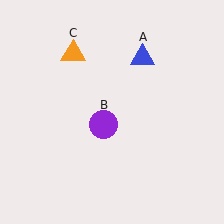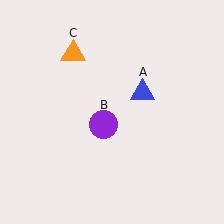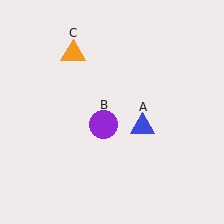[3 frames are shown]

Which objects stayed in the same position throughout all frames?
Purple circle (object B) and orange triangle (object C) remained stationary.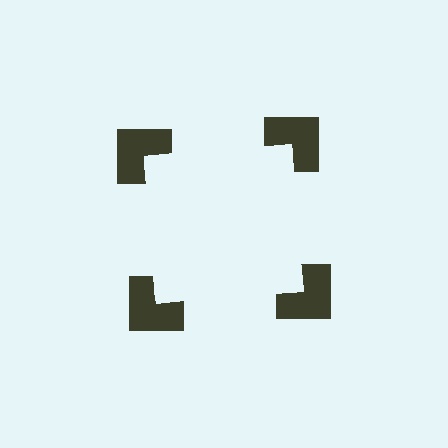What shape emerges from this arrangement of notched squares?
An illusory square — its edges are inferred from the aligned wedge cuts in the notched squares, not physically drawn.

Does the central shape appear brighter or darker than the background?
It typically appears slightly brighter than the background, even though no actual brightness change is drawn.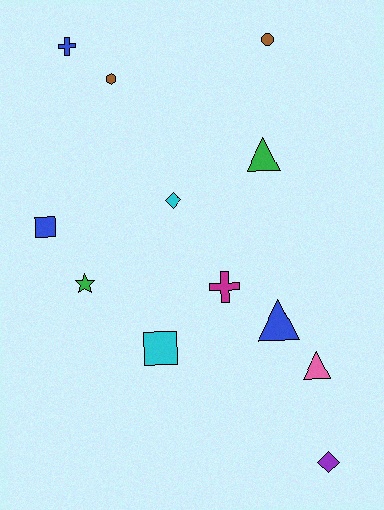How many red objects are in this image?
There are no red objects.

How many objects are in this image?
There are 12 objects.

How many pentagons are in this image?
There are no pentagons.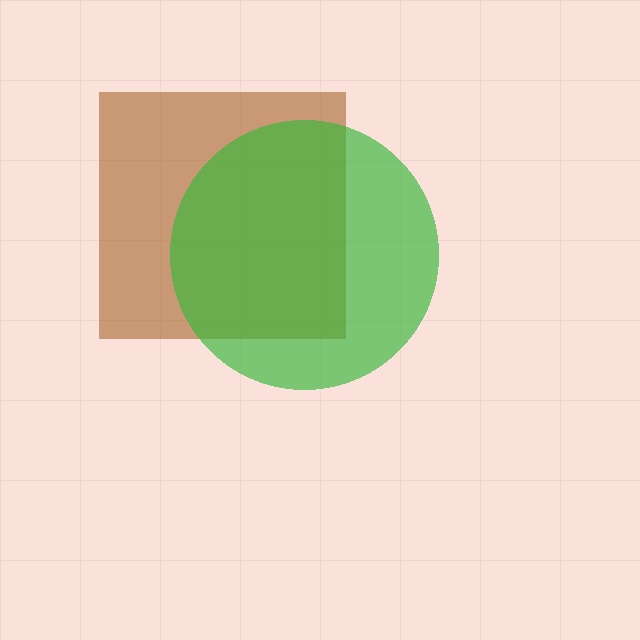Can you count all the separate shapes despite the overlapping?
Yes, there are 2 separate shapes.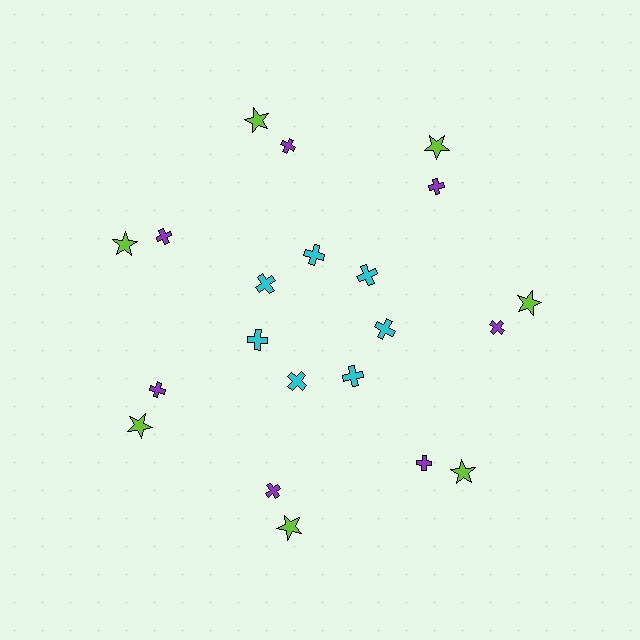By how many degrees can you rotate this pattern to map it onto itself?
The pattern maps onto itself every 51 degrees of rotation.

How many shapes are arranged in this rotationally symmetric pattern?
There are 21 shapes, arranged in 7 groups of 3.